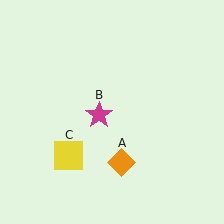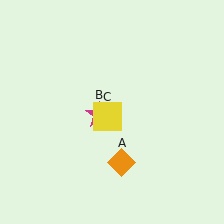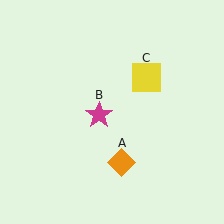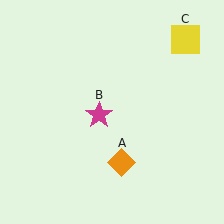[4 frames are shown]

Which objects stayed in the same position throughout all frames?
Orange diamond (object A) and magenta star (object B) remained stationary.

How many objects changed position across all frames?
1 object changed position: yellow square (object C).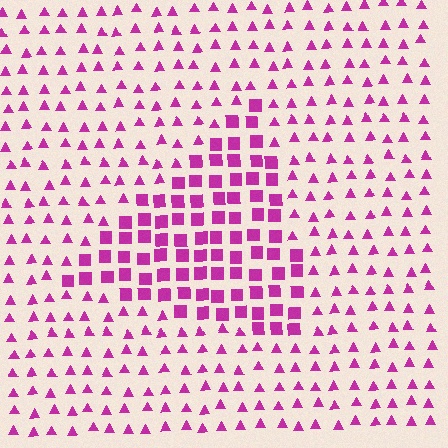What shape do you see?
I see a triangle.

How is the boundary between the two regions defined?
The boundary is defined by a change in element shape: squares inside vs. triangles outside. All elements share the same color and spacing.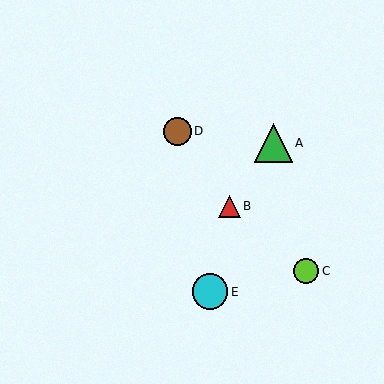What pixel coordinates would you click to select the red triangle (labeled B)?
Click at (229, 206) to select the red triangle B.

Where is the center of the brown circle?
The center of the brown circle is at (177, 131).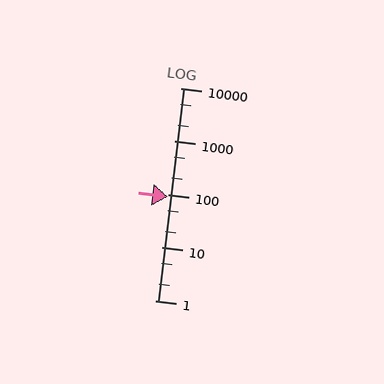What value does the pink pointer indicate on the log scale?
The pointer indicates approximately 88.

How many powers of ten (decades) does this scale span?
The scale spans 4 decades, from 1 to 10000.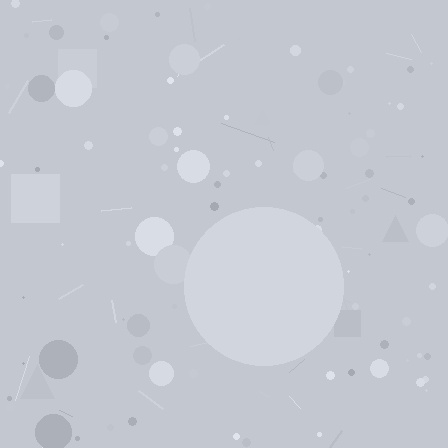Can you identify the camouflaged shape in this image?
The camouflaged shape is a circle.